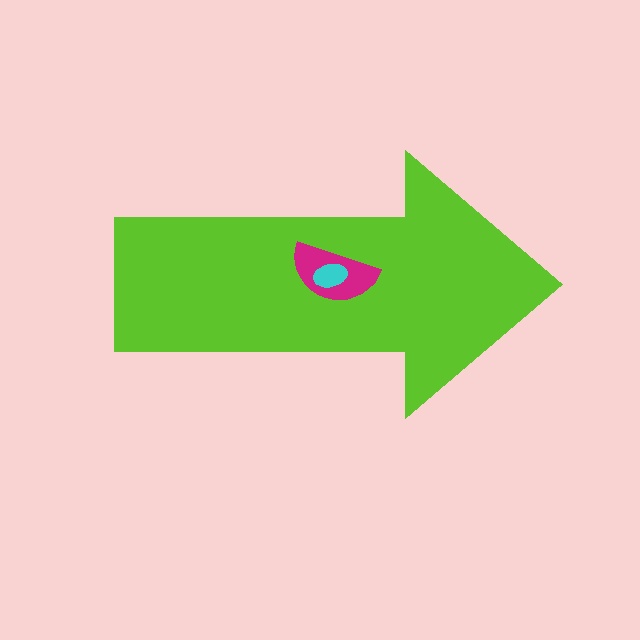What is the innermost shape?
The cyan ellipse.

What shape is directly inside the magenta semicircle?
The cyan ellipse.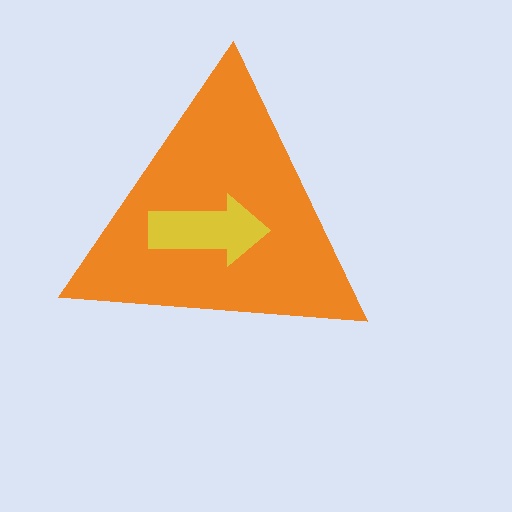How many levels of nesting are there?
2.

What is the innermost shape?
The yellow arrow.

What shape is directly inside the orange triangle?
The yellow arrow.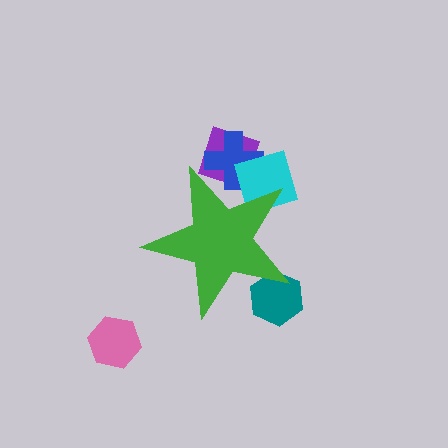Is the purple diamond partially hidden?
Yes, the purple diamond is partially hidden behind the green star.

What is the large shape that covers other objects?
A green star.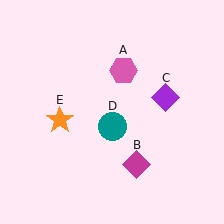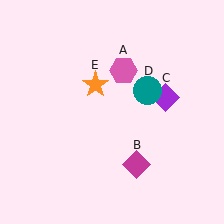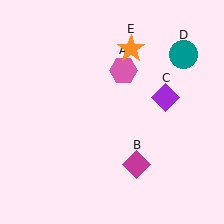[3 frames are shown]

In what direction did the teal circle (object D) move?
The teal circle (object D) moved up and to the right.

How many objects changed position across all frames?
2 objects changed position: teal circle (object D), orange star (object E).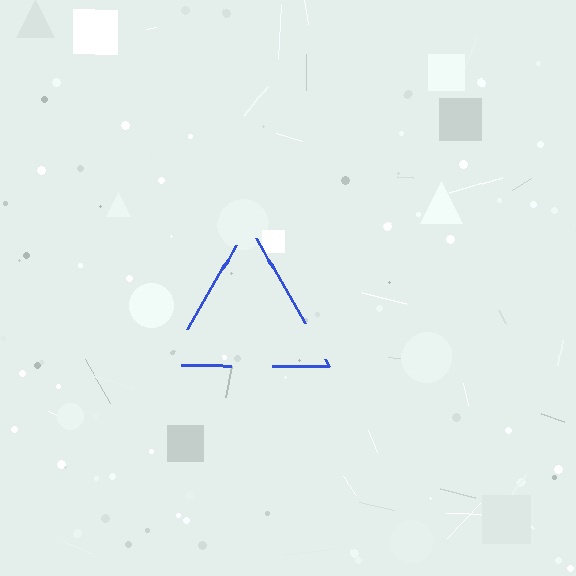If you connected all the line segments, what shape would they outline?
They would outline a triangle.